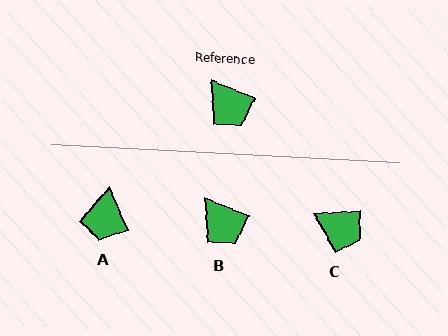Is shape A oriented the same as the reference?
No, it is off by about 45 degrees.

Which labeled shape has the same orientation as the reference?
B.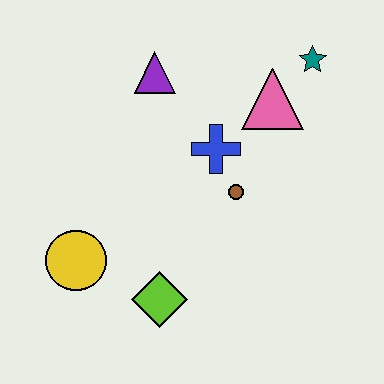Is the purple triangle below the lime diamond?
No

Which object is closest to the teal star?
The pink triangle is closest to the teal star.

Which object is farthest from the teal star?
The yellow circle is farthest from the teal star.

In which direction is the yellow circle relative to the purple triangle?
The yellow circle is below the purple triangle.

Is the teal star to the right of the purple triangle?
Yes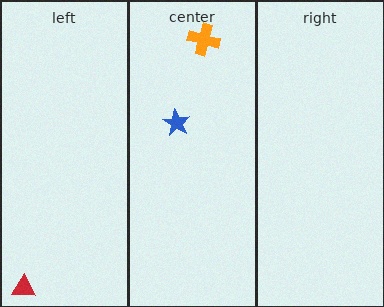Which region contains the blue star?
The center region.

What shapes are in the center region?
The orange cross, the blue star.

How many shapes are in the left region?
1.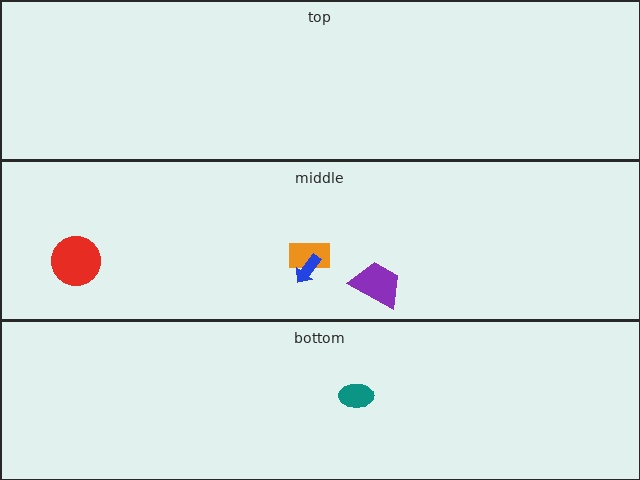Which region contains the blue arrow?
The middle region.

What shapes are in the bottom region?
The teal ellipse.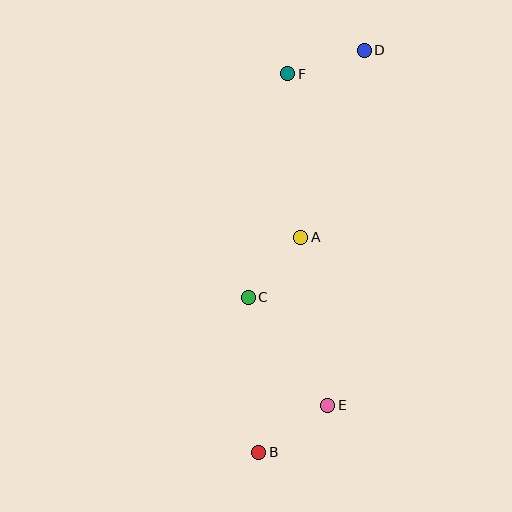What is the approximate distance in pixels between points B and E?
The distance between B and E is approximately 84 pixels.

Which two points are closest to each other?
Points D and F are closest to each other.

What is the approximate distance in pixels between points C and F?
The distance between C and F is approximately 227 pixels.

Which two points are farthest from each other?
Points B and D are farthest from each other.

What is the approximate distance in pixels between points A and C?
The distance between A and C is approximately 80 pixels.